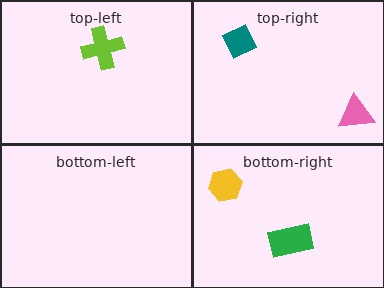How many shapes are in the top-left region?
1.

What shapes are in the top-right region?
The pink triangle, the teal diamond.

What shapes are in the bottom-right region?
The yellow hexagon, the green rectangle.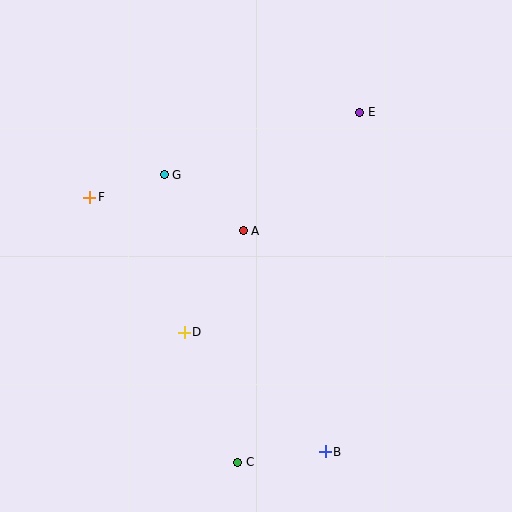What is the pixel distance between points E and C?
The distance between E and C is 371 pixels.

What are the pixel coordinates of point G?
Point G is at (164, 175).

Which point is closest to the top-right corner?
Point E is closest to the top-right corner.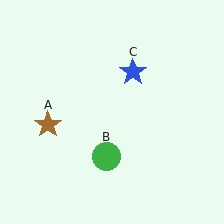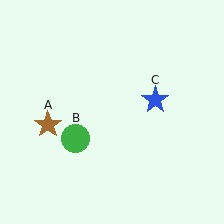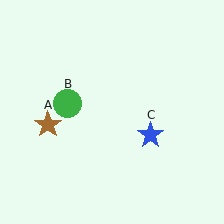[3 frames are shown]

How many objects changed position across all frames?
2 objects changed position: green circle (object B), blue star (object C).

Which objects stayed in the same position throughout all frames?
Brown star (object A) remained stationary.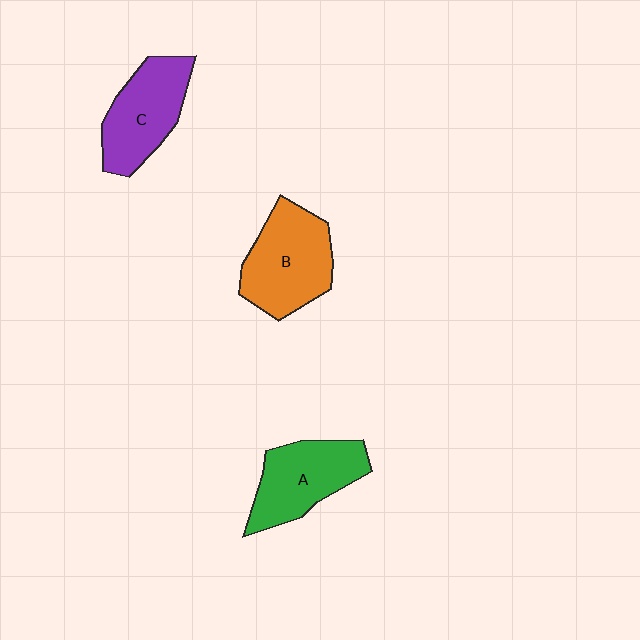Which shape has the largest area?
Shape B (orange).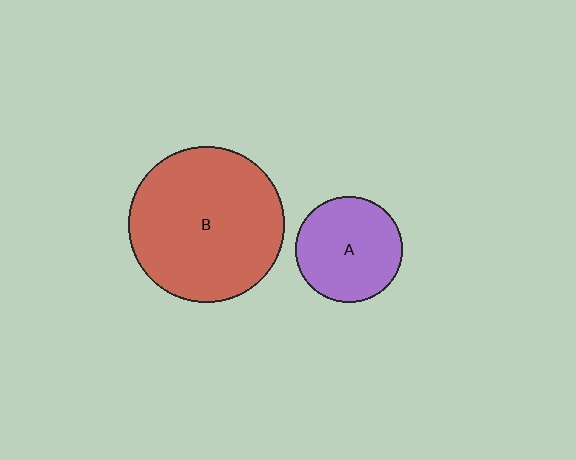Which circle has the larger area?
Circle B (red).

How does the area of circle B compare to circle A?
Approximately 2.1 times.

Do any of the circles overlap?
No, none of the circles overlap.